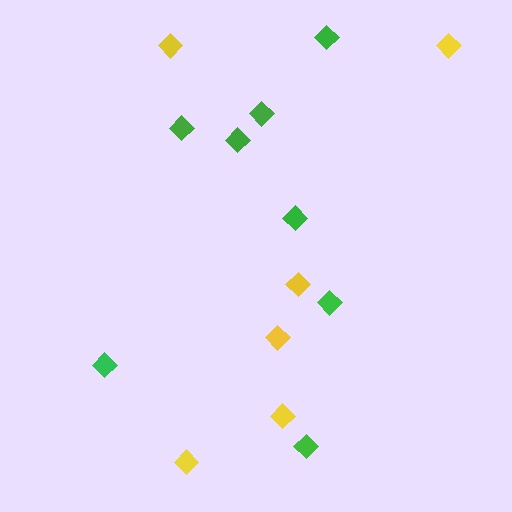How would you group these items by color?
There are 2 groups: one group of green diamonds (8) and one group of yellow diamonds (6).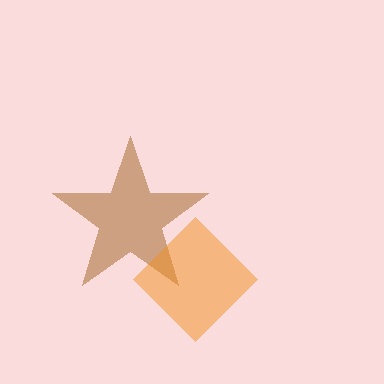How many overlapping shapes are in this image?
There are 2 overlapping shapes in the image.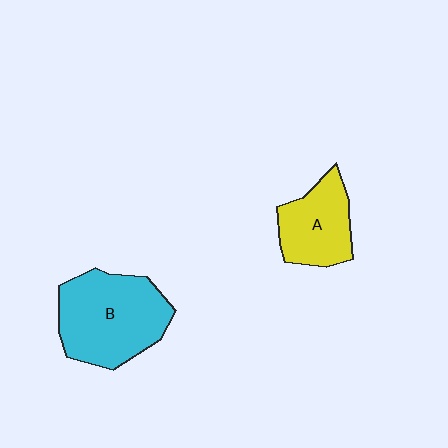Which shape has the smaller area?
Shape A (yellow).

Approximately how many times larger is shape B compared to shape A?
Approximately 1.6 times.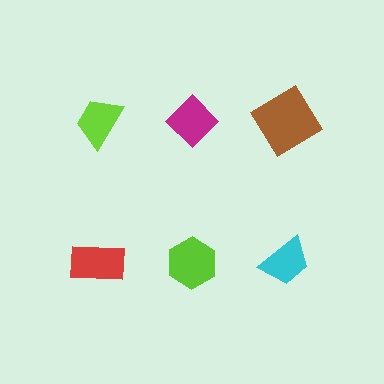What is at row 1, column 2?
A magenta diamond.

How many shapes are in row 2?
3 shapes.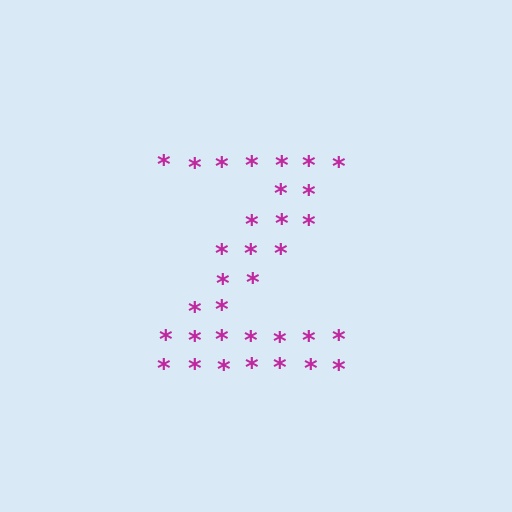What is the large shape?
The large shape is the letter Z.